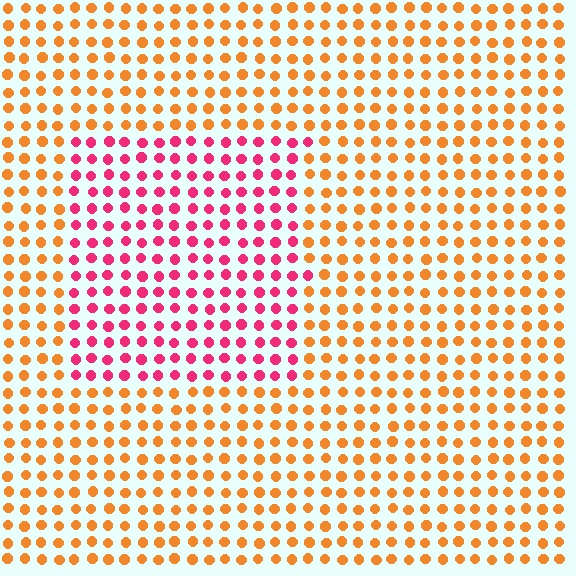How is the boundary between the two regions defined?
The boundary is defined purely by a slight shift in hue (about 51 degrees). Spacing, size, and orientation are identical on both sides.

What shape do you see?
I see a rectangle.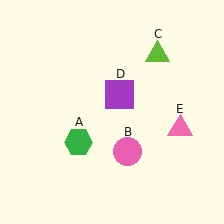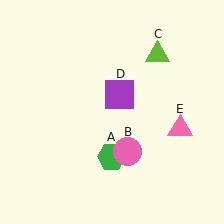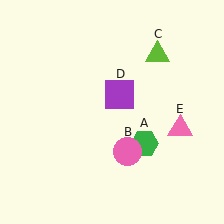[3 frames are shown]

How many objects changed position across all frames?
1 object changed position: green hexagon (object A).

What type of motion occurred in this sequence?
The green hexagon (object A) rotated counterclockwise around the center of the scene.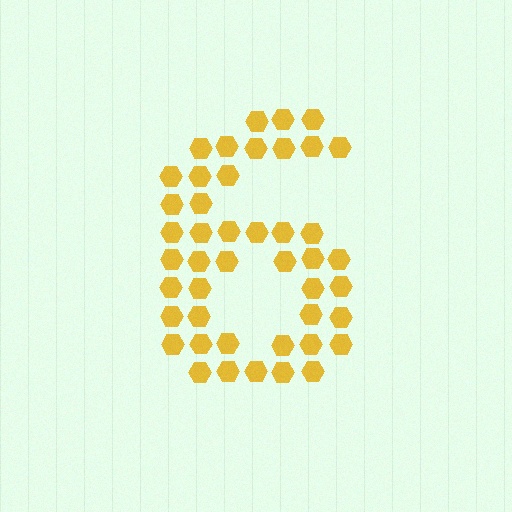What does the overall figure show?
The overall figure shows the digit 6.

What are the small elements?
The small elements are hexagons.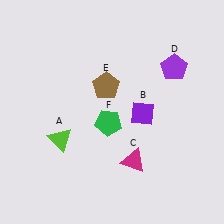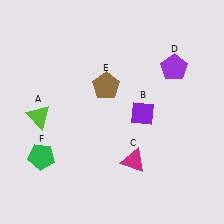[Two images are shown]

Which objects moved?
The objects that moved are: the lime triangle (A), the green pentagon (F).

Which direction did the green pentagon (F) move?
The green pentagon (F) moved left.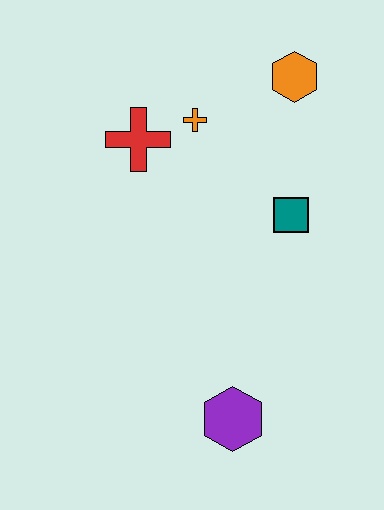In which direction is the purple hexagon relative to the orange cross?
The purple hexagon is below the orange cross.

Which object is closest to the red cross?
The orange cross is closest to the red cross.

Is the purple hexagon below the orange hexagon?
Yes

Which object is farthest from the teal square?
The purple hexagon is farthest from the teal square.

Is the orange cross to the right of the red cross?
Yes